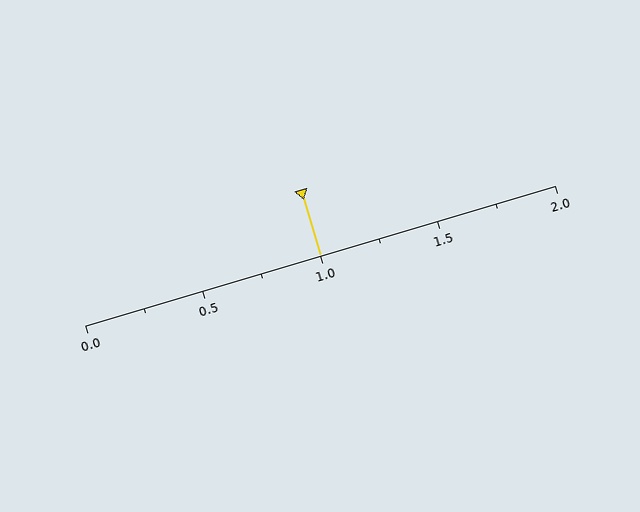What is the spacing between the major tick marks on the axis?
The major ticks are spaced 0.5 apart.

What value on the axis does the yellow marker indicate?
The marker indicates approximately 1.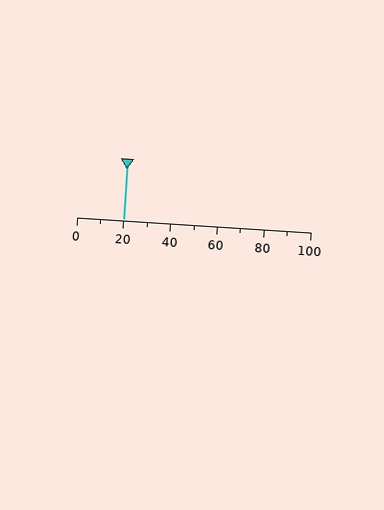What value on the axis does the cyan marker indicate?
The marker indicates approximately 20.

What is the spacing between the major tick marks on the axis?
The major ticks are spaced 20 apart.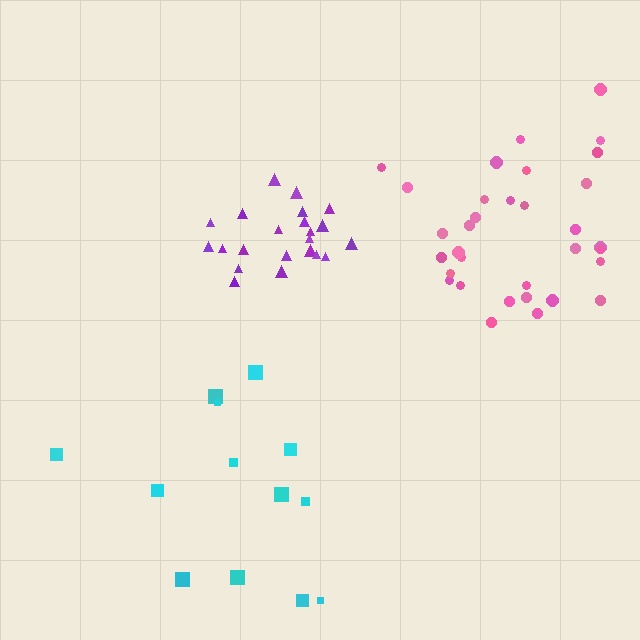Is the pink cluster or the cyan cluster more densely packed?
Pink.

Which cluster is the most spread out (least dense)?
Cyan.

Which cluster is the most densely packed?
Purple.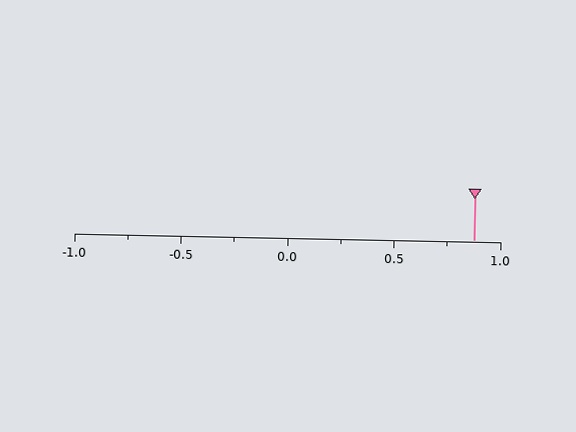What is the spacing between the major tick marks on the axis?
The major ticks are spaced 0.5 apart.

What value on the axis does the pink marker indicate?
The marker indicates approximately 0.88.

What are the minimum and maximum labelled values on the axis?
The axis runs from -1.0 to 1.0.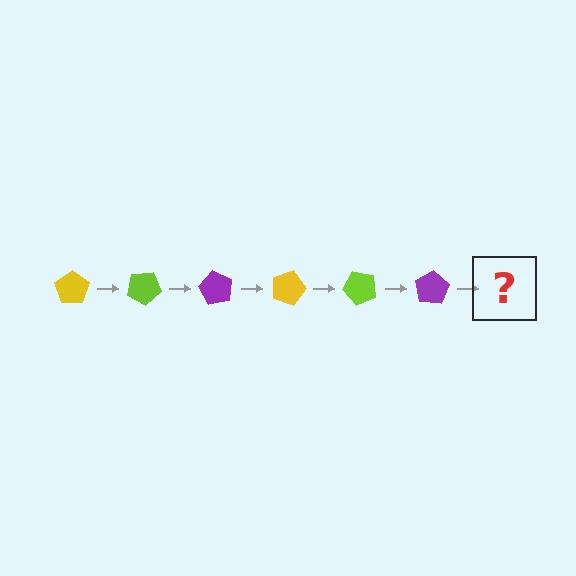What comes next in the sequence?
The next element should be a yellow pentagon, rotated 180 degrees from the start.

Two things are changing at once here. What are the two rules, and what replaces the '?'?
The two rules are that it rotates 30 degrees each step and the color cycles through yellow, lime, and purple. The '?' should be a yellow pentagon, rotated 180 degrees from the start.